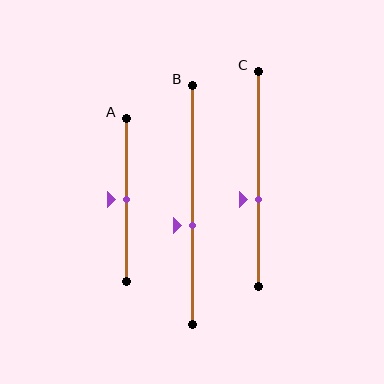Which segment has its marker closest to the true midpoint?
Segment A has its marker closest to the true midpoint.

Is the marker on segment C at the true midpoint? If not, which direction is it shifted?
No, the marker on segment C is shifted downward by about 9% of the segment length.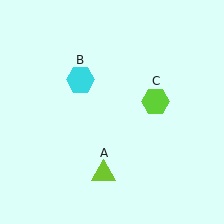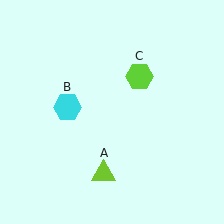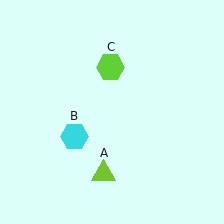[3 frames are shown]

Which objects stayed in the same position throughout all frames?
Lime triangle (object A) remained stationary.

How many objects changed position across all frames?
2 objects changed position: cyan hexagon (object B), lime hexagon (object C).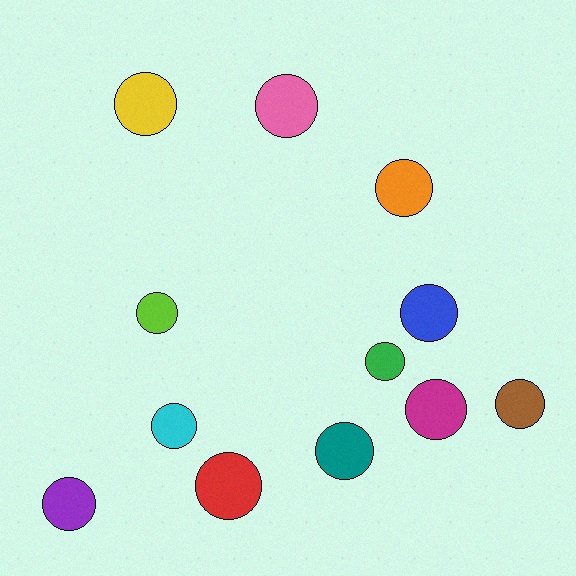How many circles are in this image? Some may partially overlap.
There are 12 circles.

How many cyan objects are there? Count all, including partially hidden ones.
There is 1 cyan object.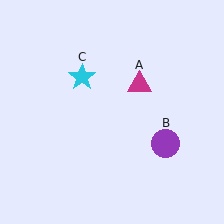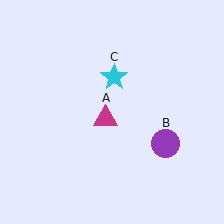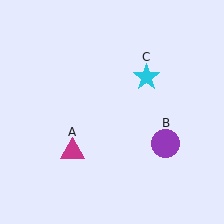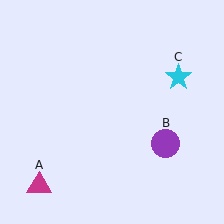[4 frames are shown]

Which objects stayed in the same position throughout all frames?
Purple circle (object B) remained stationary.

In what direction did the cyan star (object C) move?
The cyan star (object C) moved right.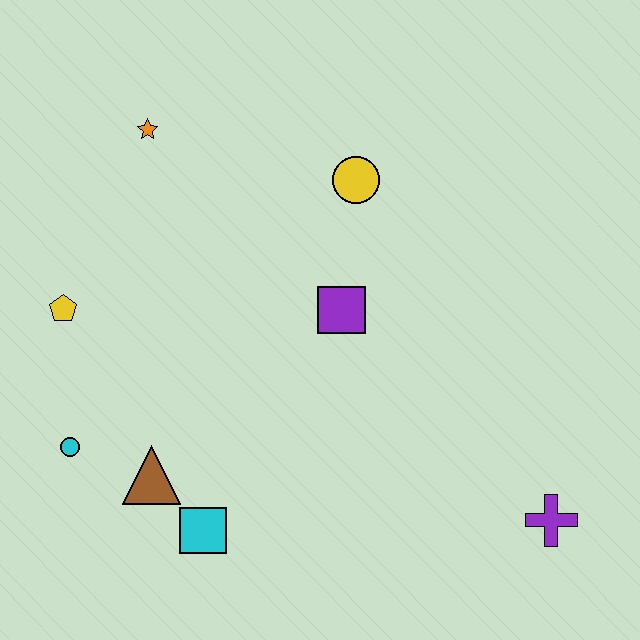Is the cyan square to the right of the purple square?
No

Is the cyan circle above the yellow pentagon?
No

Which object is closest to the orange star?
The yellow pentagon is closest to the orange star.